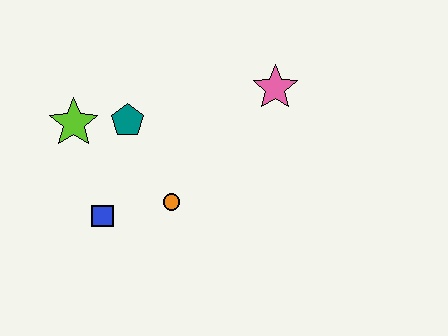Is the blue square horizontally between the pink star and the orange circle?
No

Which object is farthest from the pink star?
The blue square is farthest from the pink star.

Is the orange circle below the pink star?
Yes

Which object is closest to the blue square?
The orange circle is closest to the blue square.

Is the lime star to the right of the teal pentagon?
No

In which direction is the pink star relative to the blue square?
The pink star is to the right of the blue square.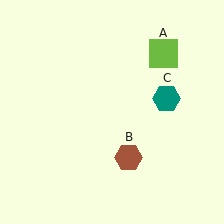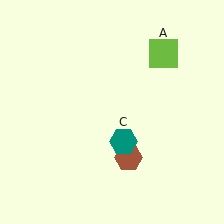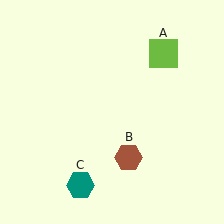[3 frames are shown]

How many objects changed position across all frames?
1 object changed position: teal hexagon (object C).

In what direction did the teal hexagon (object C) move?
The teal hexagon (object C) moved down and to the left.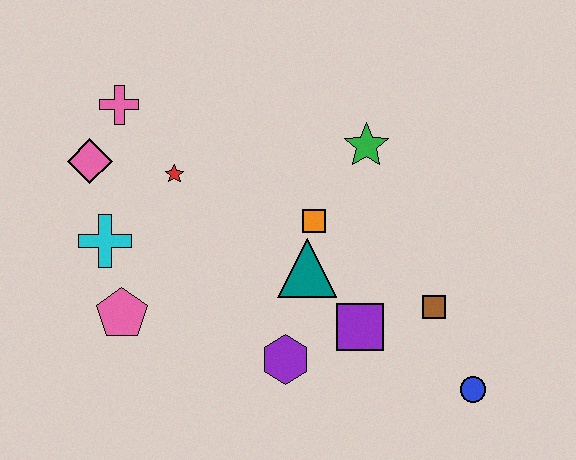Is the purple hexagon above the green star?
No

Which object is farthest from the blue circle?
The pink cross is farthest from the blue circle.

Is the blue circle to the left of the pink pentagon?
No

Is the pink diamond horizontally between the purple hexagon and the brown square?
No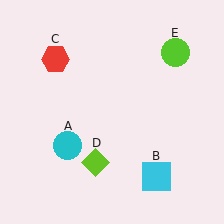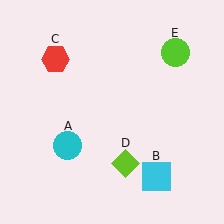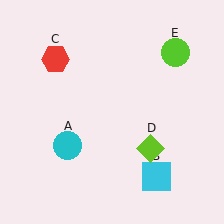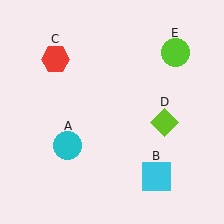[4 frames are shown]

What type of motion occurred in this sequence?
The lime diamond (object D) rotated counterclockwise around the center of the scene.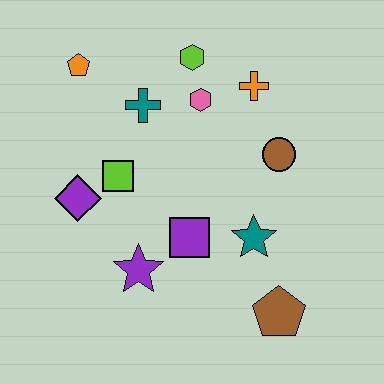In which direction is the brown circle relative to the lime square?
The brown circle is to the right of the lime square.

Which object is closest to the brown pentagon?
The teal star is closest to the brown pentagon.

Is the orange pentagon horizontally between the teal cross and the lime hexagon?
No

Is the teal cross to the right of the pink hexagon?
No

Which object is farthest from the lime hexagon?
The brown pentagon is farthest from the lime hexagon.